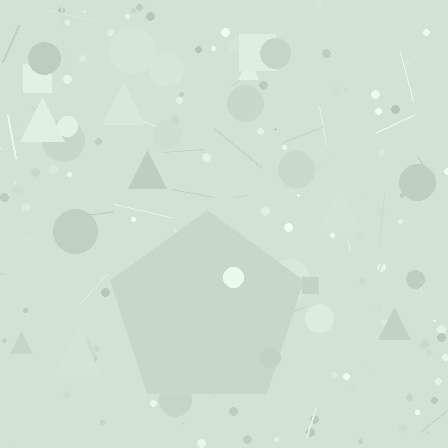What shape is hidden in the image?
A pentagon is hidden in the image.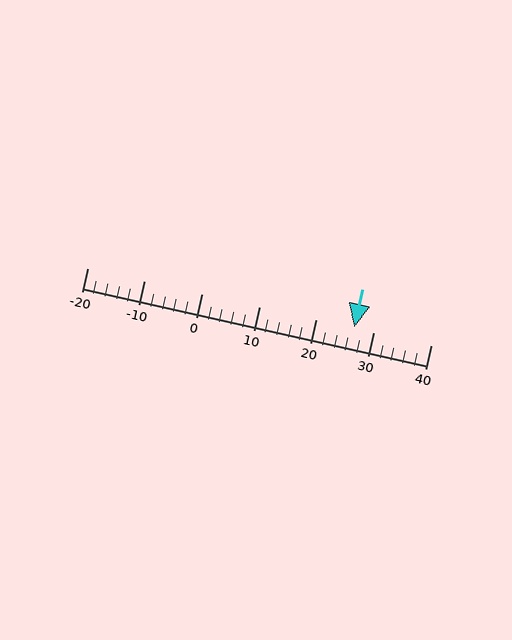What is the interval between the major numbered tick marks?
The major tick marks are spaced 10 units apart.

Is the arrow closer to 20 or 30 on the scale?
The arrow is closer to 30.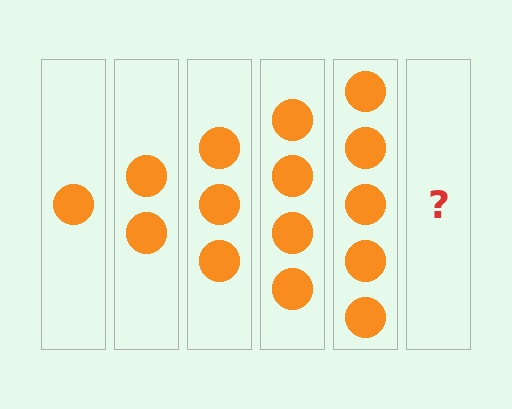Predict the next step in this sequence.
The next step is 6 circles.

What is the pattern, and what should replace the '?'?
The pattern is that each step adds one more circle. The '?' should be 6 circles.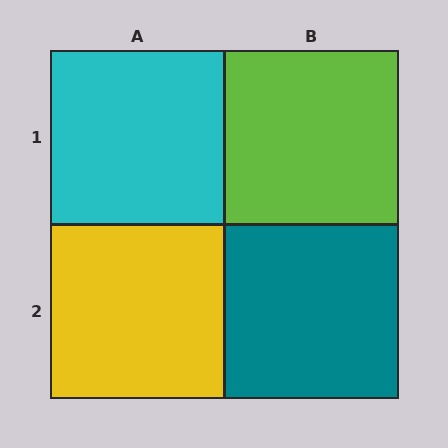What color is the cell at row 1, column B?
Lime.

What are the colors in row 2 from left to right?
Yellow, teal.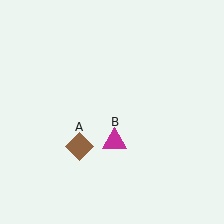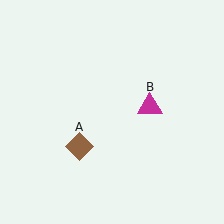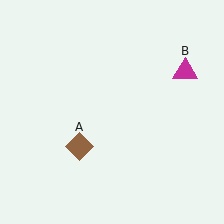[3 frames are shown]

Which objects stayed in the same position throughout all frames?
Brown diamond (object A) remained stationary.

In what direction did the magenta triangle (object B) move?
The magenta triangle (object B) moved up and to the right.